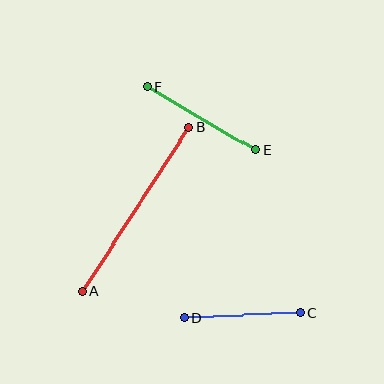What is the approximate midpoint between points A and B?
The midpoint is at approximately (136, 209) pixels.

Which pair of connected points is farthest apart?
Points A and B are farthest apart.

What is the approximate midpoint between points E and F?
The midpoint is at approximately (201, 119) pixels.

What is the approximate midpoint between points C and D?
The midpoint is at approximately (242, 315) pixels.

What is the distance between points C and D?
The distance is approximately 116 pixels.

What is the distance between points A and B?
The distance is approximately 196 pixels.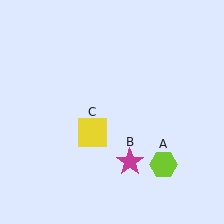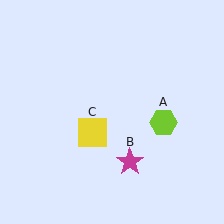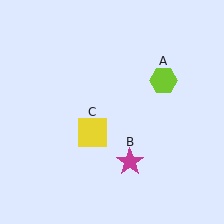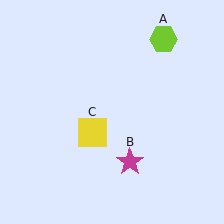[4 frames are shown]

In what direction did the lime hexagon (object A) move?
The lime hexagon (object A) moved up.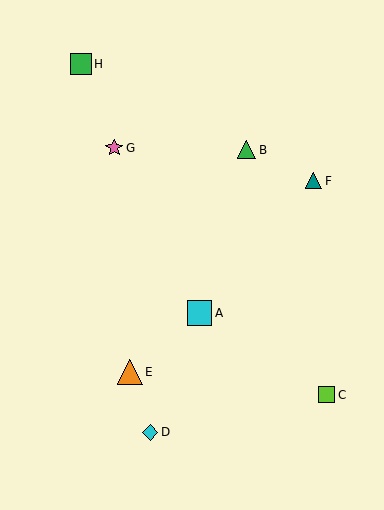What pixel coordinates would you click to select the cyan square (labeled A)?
Click at (199, 313) to select the cyan square A.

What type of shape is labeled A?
Shape A is a cyan square.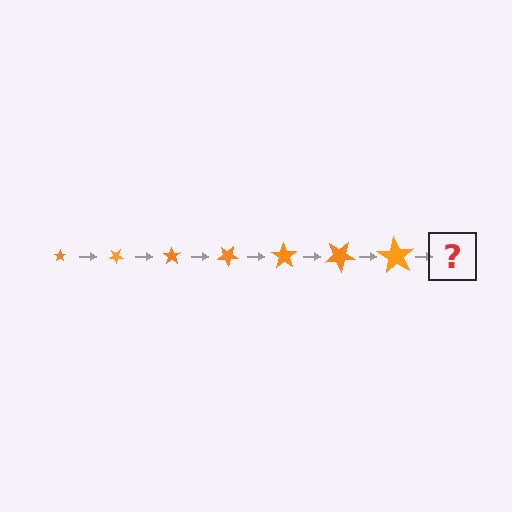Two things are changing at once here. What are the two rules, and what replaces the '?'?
The two rules are that the star grows larger each step and it rotates 35 degrees each step. The '?' should be a star, larger than the previous one and rotated 245 degrees from the start.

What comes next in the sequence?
The next element should be a star, larger than the previous one and rotated 245 degrees from the start.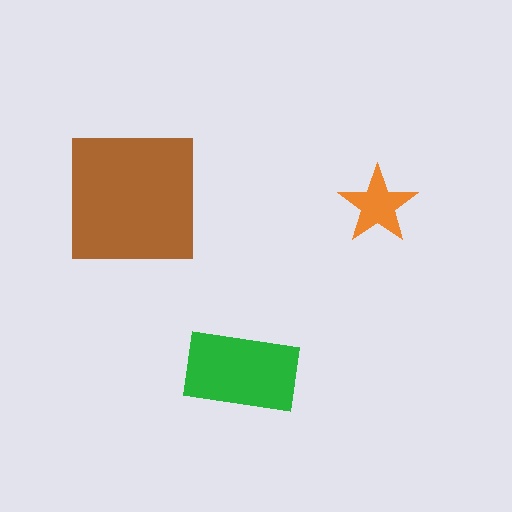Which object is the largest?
The brown square.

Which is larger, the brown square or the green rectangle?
The brown square.